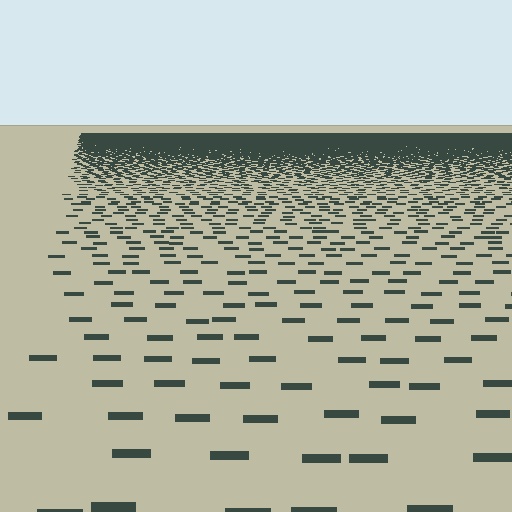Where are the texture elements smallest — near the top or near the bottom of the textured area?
Near the top.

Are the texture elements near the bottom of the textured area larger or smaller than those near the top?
Larger. Near the bottom, elements are closer to the viewer and appear at a bigger on-screen size.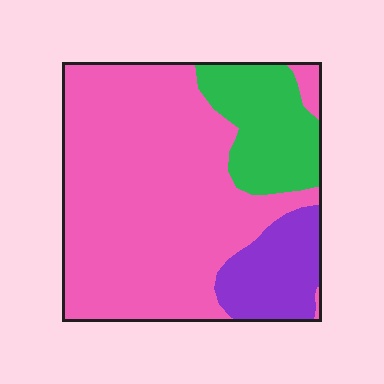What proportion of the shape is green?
Green covers 18% of the shape.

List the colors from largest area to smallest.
From largest to smallest: pink, green, purple.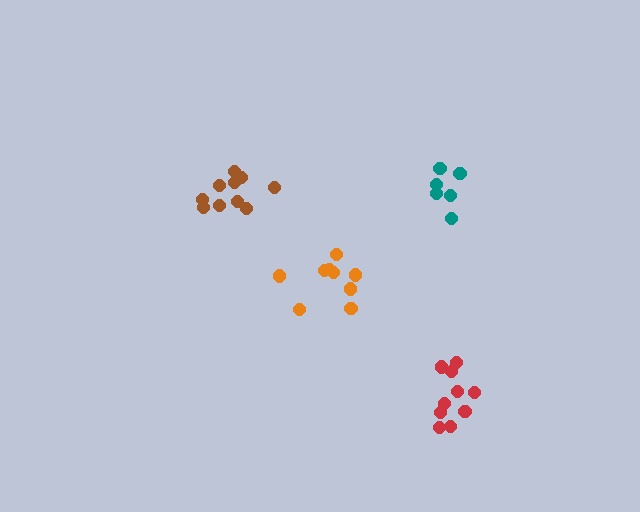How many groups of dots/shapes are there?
There are 4 groups.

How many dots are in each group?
Group 1: 6 dots, Group 2: 9 dots, Group 3: 11 dots, Group 4: 10 dots (36 total).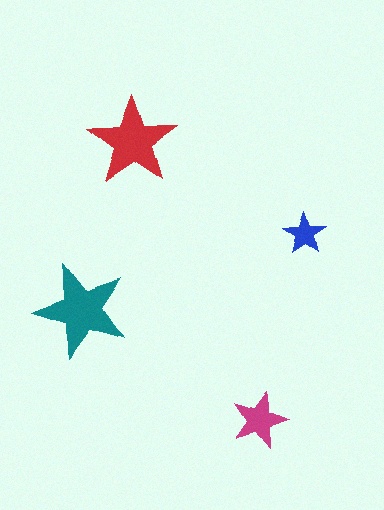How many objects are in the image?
There are 4 objects in the image.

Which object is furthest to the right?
The blue star is rightmost.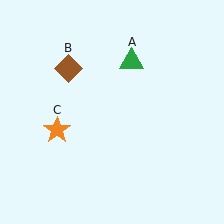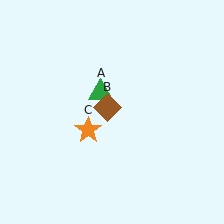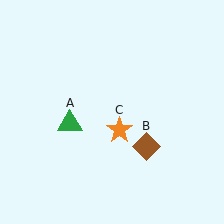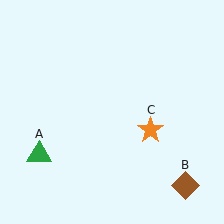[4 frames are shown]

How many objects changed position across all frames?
3 objects changed position: green triangle (object A), brown diamond (object B), orange star (object C).